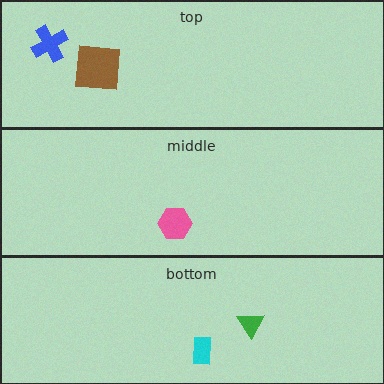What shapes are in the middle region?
The pink hexagon.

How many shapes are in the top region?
2.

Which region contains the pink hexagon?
The middle region.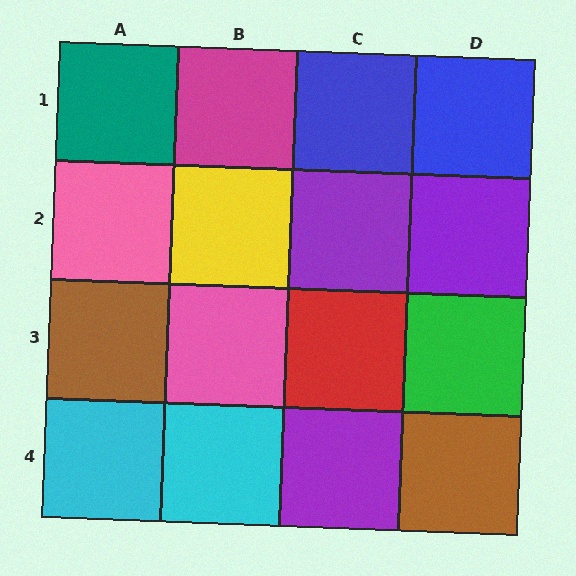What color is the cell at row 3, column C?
Red.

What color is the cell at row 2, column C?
Purple.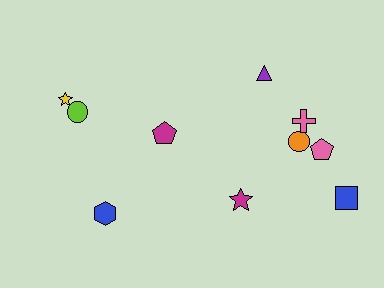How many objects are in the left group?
There are 4 objects.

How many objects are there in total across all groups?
There are 10 objects.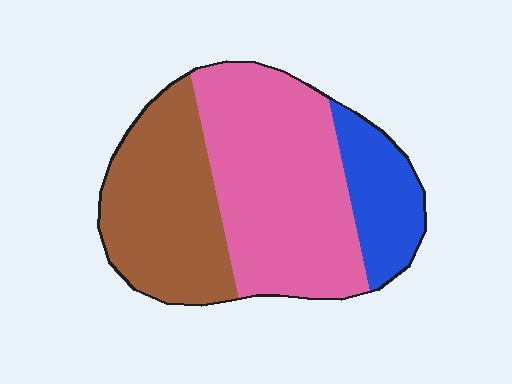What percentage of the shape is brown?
Brown takes up about one third (1/3) of the shape.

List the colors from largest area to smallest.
From largest to smallest: pink, brown, blue.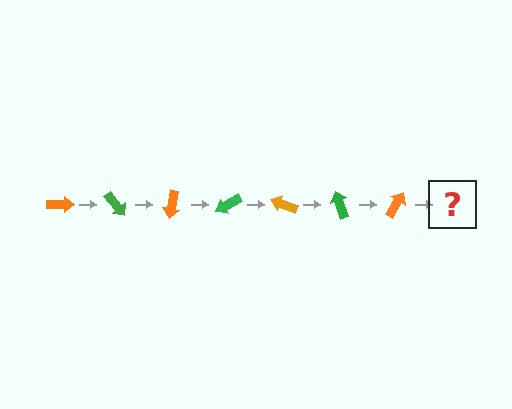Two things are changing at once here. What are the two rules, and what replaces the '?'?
The two rules are that it rotates 50 degrees each step and the color cycles through orange and green. The '?' should be a green arrow, rotated 350 degrees from the start.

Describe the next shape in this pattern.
It should be a green arrow, rotated 350 degrees from the start.